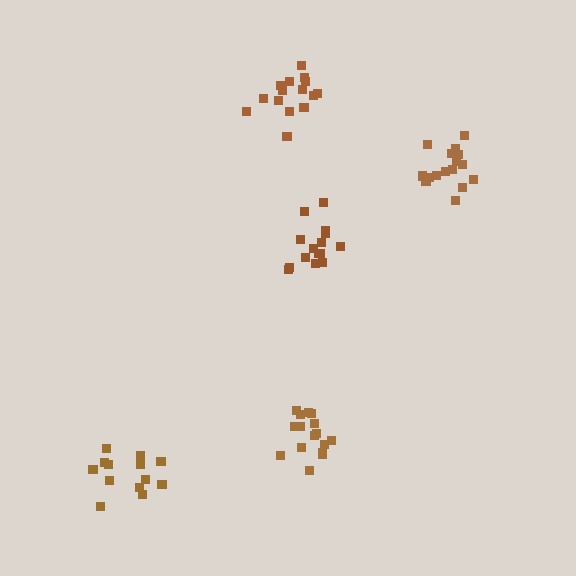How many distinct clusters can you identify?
There are 5 distinct clusters.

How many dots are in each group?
Group 1: 14 dots, Group 2: 15 dots, Group 3: 16 dots, Group 4: 16 dots, Group 5: 15 dots (76 total).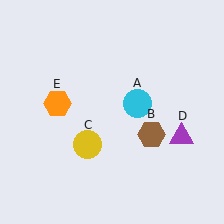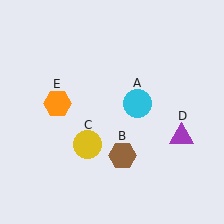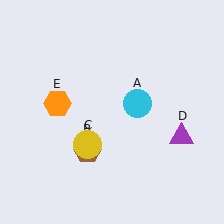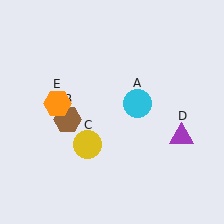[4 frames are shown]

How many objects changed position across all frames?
1 object changed position: brown hexagon (object B).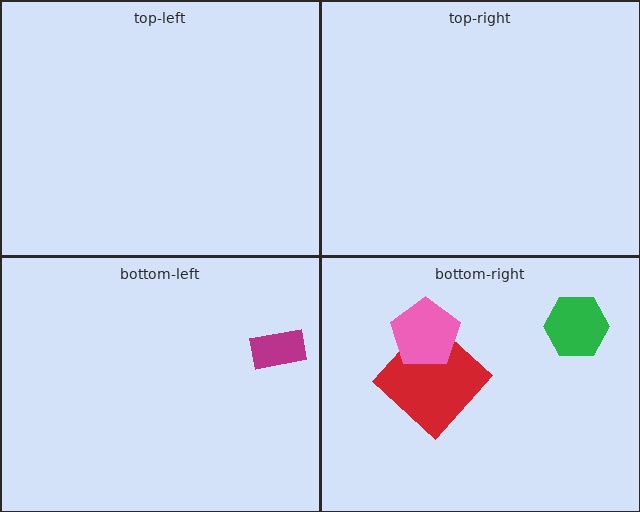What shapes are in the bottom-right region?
The red diamond, the green hexagon, the pink pentagon.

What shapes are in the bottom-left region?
The magenta rectangle.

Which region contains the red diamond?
The bottom-right region.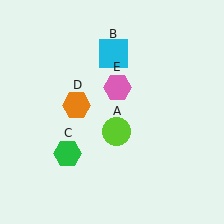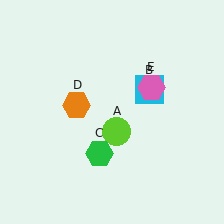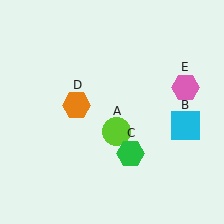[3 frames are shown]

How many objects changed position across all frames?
3 objects changed position: cyan square (object B), green hexagon (object C), pink hexagon (object E).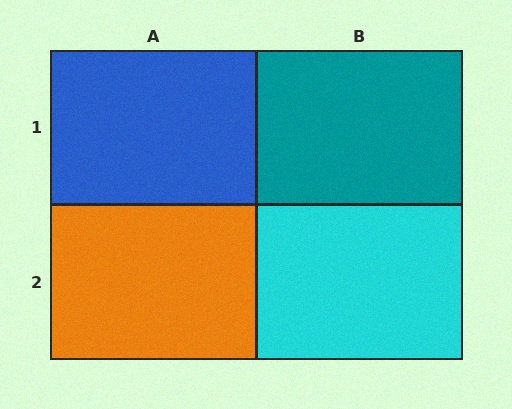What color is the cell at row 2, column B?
Cyan.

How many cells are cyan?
1 cell is cyan.